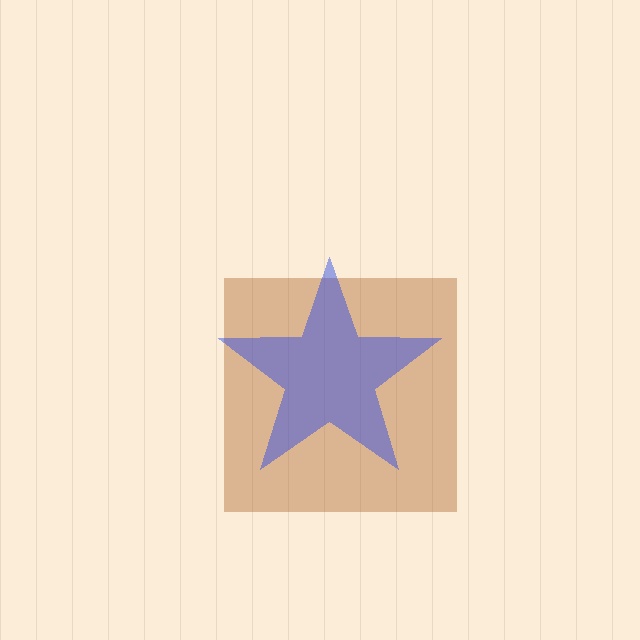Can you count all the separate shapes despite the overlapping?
Yes, there are 2 separate shapes.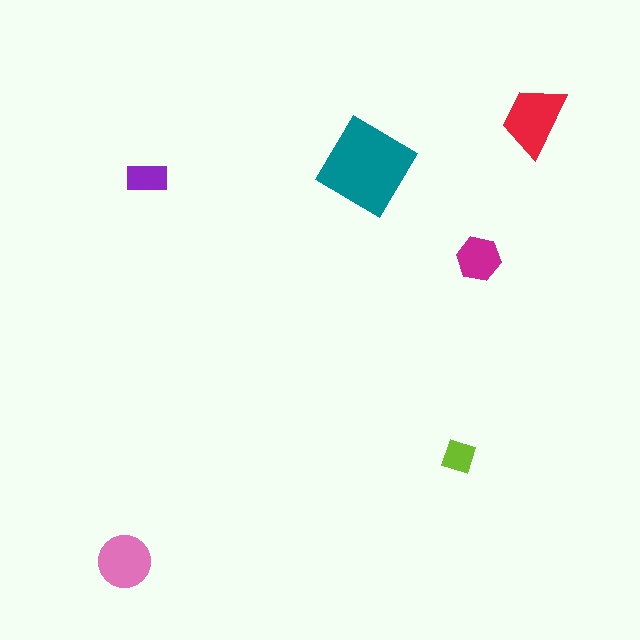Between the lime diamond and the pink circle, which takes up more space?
The pink circle.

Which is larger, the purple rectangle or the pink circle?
The pink circle.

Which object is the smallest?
The lime diamond.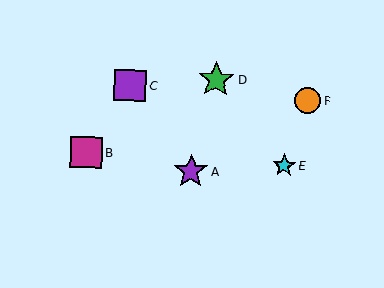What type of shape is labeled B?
Shape B is a magenta square.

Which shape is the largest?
The green star (labeled D) is the largest.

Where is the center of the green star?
The center of the green star is at (216, 80).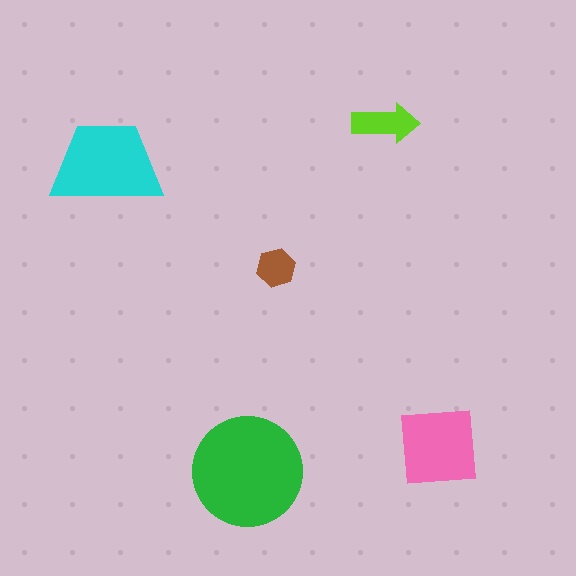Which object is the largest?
The green circle.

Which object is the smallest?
The brown hexagon.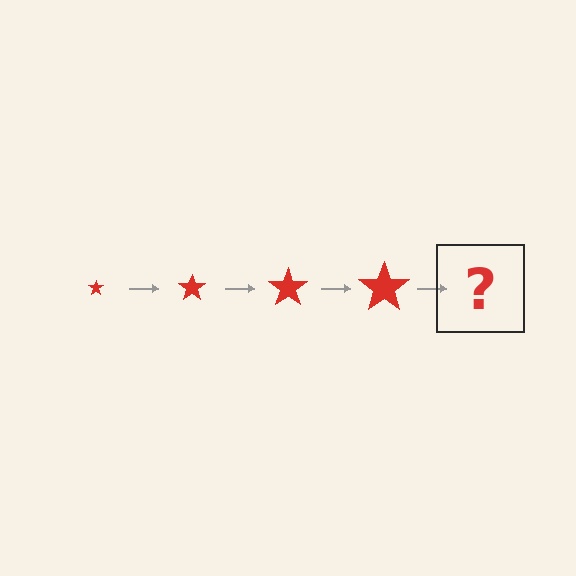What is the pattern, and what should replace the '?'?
The pattern is that the star gets progressively larger each step. The '?' should be a red star, larger than the previous one.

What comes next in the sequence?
The next element should be a red star, larger than the previous one.